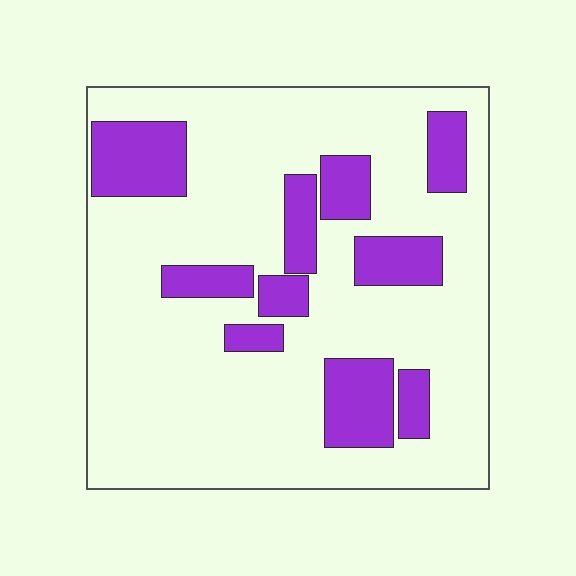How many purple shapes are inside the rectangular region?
10.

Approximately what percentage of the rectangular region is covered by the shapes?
Approximately 25%.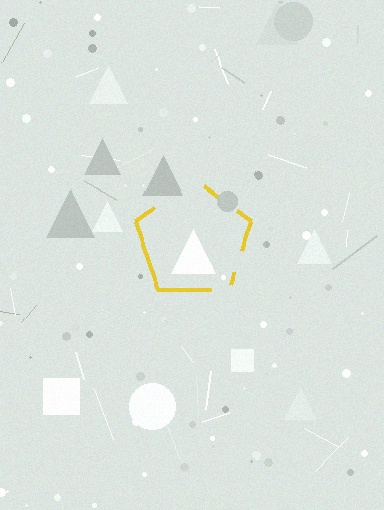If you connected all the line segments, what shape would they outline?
They would outline a pentagon.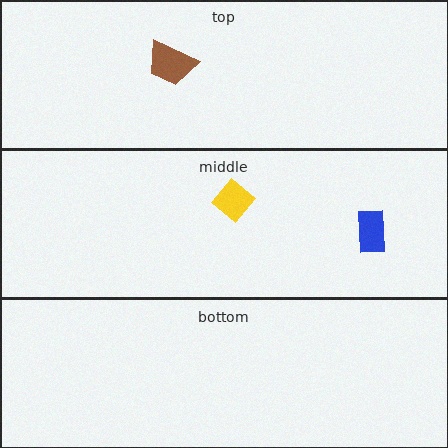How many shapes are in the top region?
1.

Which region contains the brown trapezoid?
The top region.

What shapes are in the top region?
The brown trapezoid.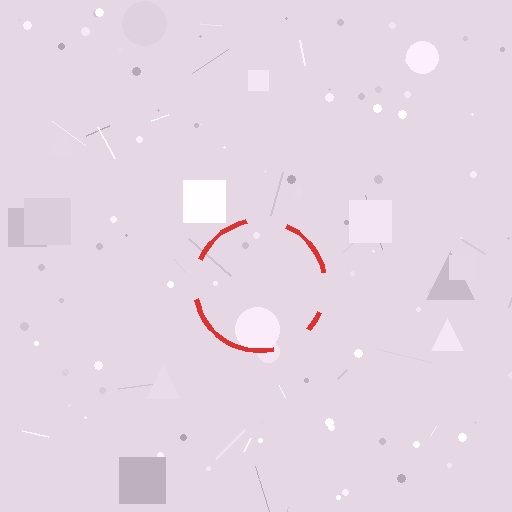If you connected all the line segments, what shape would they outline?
They would outline a circle.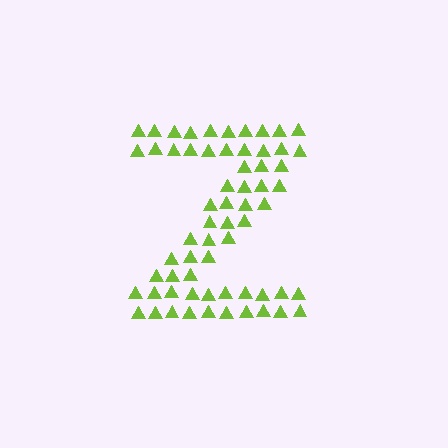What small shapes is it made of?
It is made of small triangles.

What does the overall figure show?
The overall figure shows the letter Z.